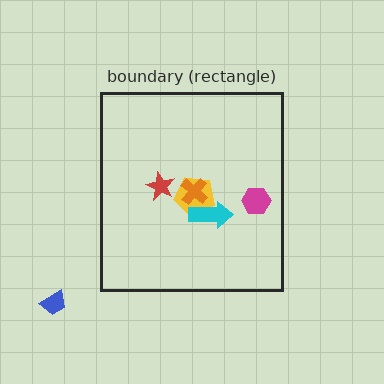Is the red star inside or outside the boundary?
Inside.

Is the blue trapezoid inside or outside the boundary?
Outside.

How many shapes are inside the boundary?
5 inside, 1 outside.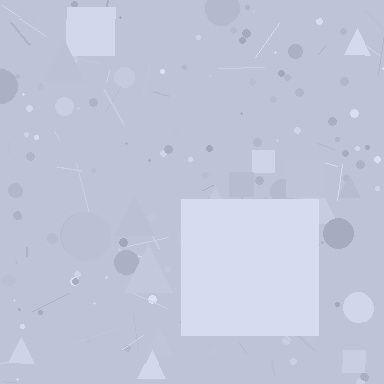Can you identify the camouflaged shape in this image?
The camouflaged shape is a square.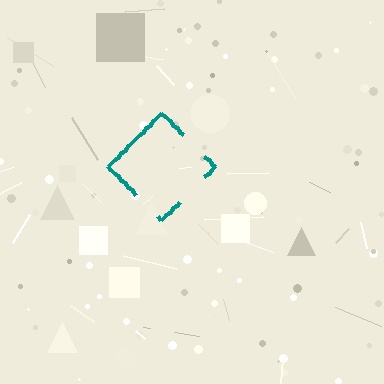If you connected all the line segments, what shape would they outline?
They would outline a diamond.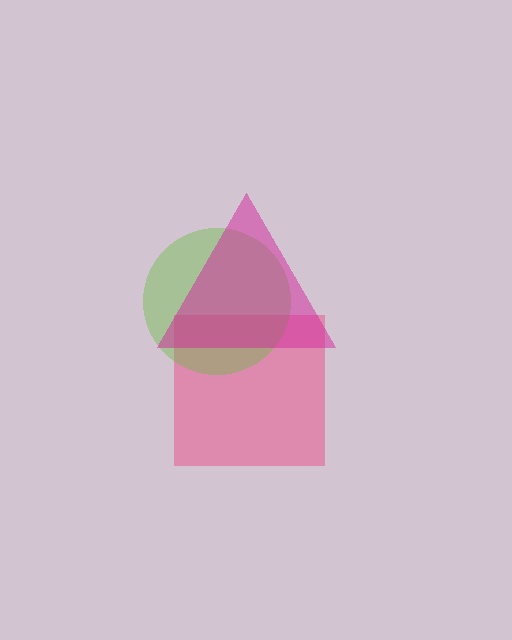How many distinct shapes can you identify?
There are 3 distinct shapes: a pink square, a lime circle, a magenta triangle.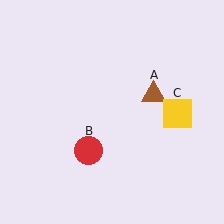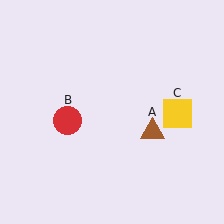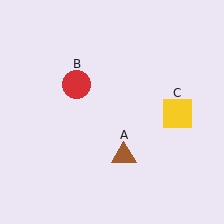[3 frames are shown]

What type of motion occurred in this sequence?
The brown triangle (object A), red circle (object B) rotated clockwise around the center of the scene.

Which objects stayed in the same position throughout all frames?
Yellow square (object C) remained stationary.